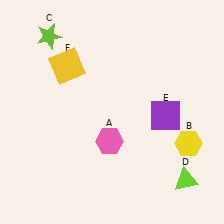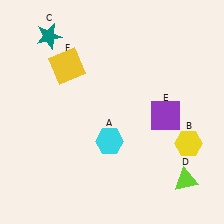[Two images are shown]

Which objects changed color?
A changed from pink to cyan. C changed from lime to teal.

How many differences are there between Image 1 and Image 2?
There are 2 differences between the two images.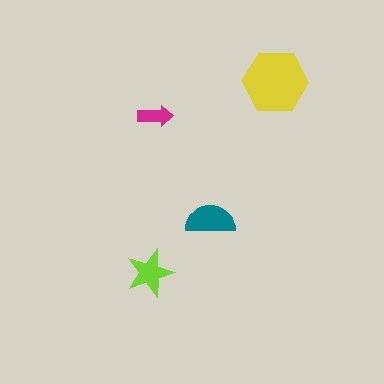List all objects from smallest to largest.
The magenta arrow, the lime star, the teal semicircle, the yellow hexagon.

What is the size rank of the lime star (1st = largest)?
3rd.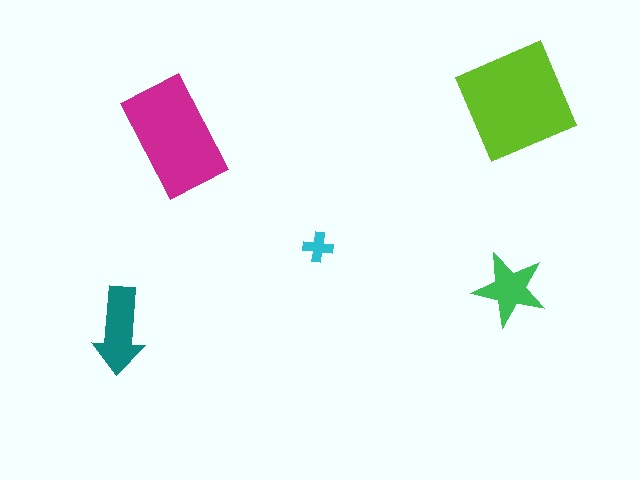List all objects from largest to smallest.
The lime square, the magenta rectangle, the teal arrow, the green star, the cyan cross.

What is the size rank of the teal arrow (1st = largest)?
3rd.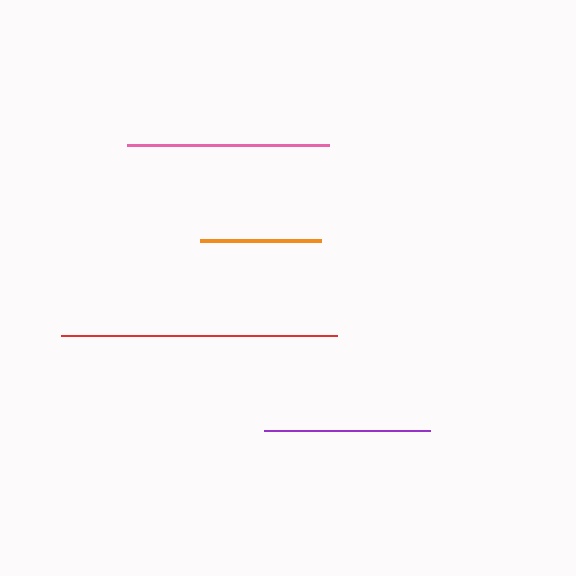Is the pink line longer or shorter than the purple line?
The pink line is longer than the purple line.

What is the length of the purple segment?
The purple segment is approximately 166 pixels long.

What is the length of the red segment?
The red segment is approximately 276 pixels long.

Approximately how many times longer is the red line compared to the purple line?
The red line is approximately 1.7 times the length of the purple line.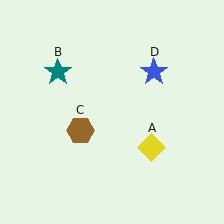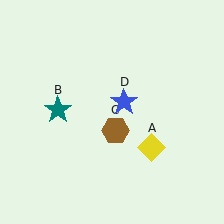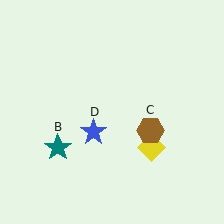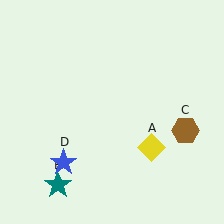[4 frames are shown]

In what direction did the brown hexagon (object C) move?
The brown hexagon (object C) moved right.